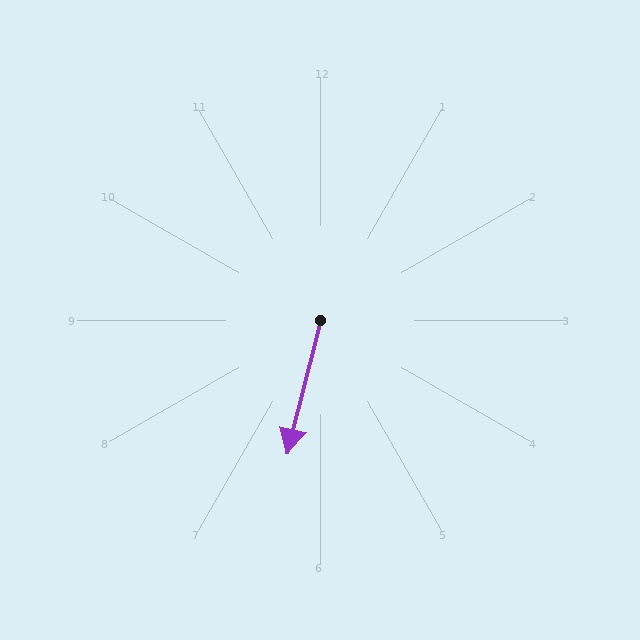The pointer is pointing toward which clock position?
Roughly 6 o'clock.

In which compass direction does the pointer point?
South.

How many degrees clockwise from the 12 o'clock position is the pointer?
Approximately 194 degrees.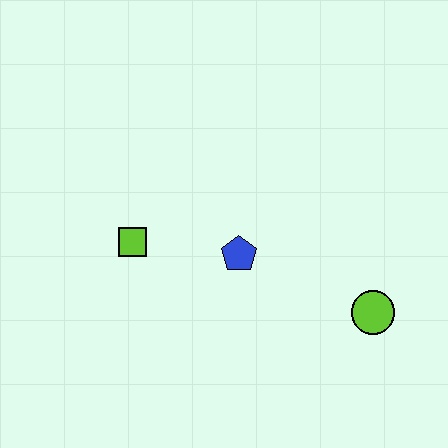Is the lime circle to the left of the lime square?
No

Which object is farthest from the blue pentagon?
The lime circle is farthest from the blue pentagon.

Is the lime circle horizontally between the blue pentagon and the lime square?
No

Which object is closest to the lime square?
The blue pentagon is closest to the lime square.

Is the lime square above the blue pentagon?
Yes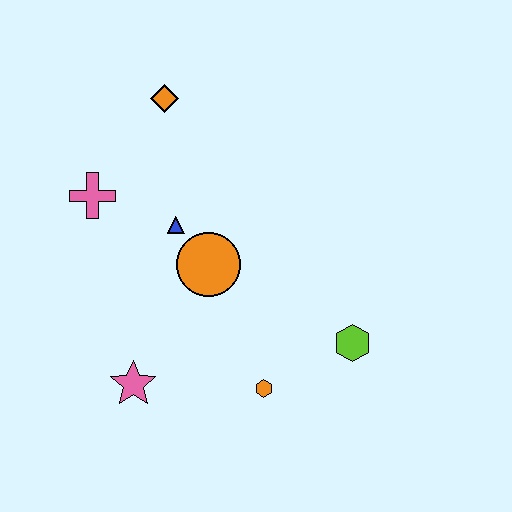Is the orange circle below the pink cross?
Yes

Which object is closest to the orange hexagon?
The lime hexagon is closest to the orange hexagon.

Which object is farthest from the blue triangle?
The lime hexagon is farthest from the blue triangle.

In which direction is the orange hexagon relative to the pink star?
The orange hexagon is to the right of the pink star.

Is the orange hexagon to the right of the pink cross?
Yes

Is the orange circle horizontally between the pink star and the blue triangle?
No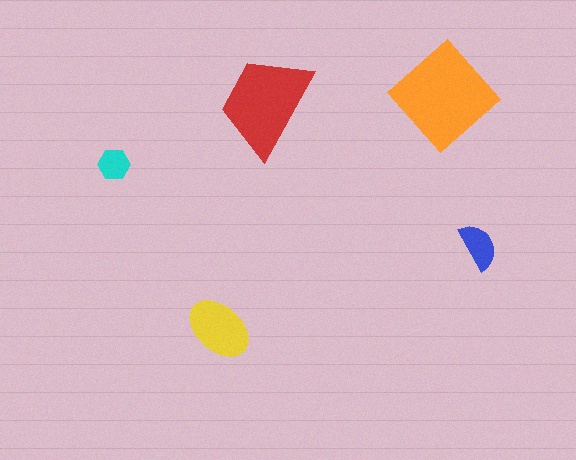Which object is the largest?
The orange diamond.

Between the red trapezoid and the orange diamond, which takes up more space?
The orange diamond.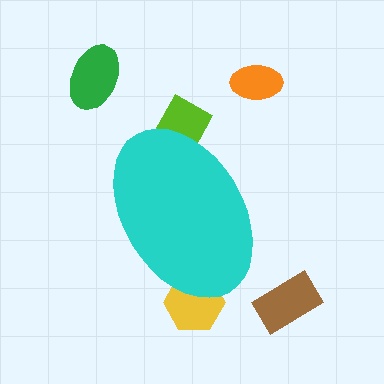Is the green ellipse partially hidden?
No, the green ellipse is fully visible.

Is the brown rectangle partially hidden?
No, the brown rectangle is fully visible.